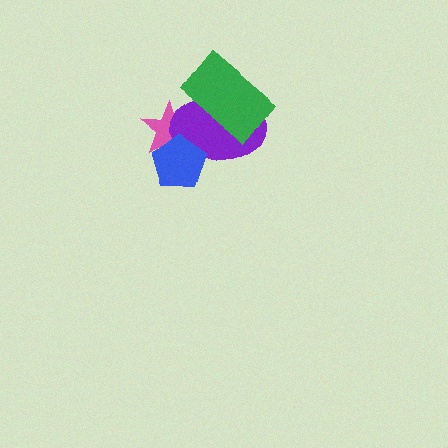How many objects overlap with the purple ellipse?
3 objects overlap with the purple ellipse.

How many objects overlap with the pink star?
2 objects overlap with the pink star.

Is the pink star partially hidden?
Yes, it is partially covered by another shape.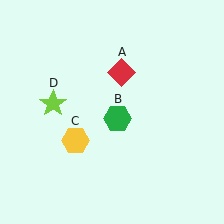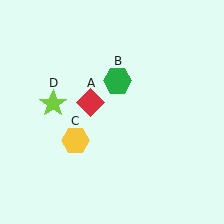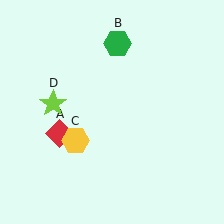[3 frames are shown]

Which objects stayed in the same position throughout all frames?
Yellow hexagon (object C) and lime star (object D) remained stationary.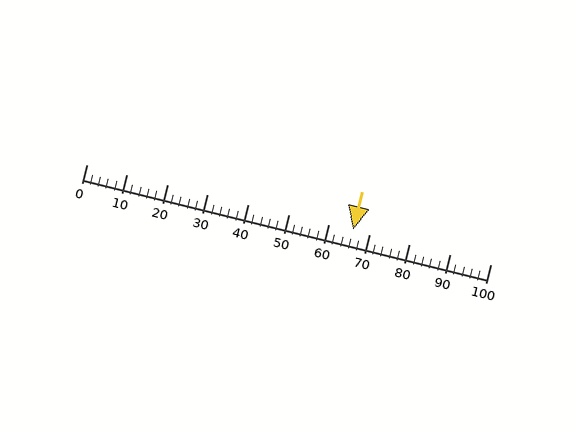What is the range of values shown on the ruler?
The ruler shows values from 0 to 100.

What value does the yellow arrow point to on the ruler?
The yellow arrow points to approximately 66.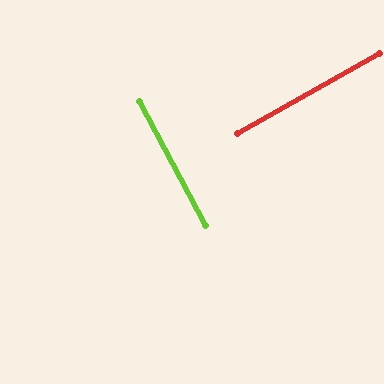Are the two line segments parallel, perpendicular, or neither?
Perpendicular — they meet at approximately 89°.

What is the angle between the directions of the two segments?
Approximately 89 degrees.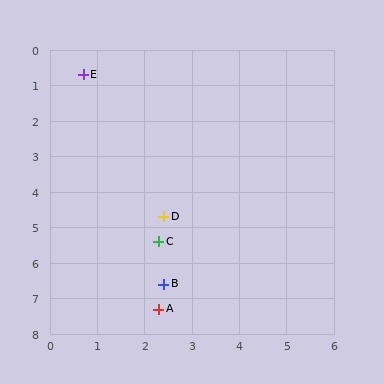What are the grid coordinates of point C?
Point C is at approximately (2.3, 5.4).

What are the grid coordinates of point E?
Point E is at approximately (0.7, 0.7).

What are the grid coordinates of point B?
Point B is at approximately (2.4, 6.6).